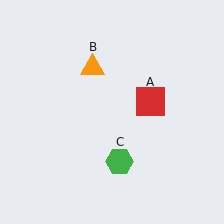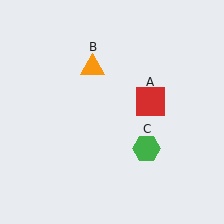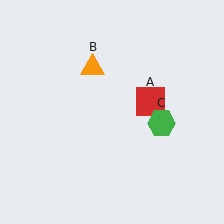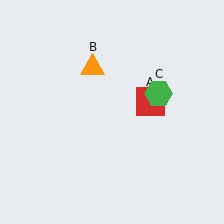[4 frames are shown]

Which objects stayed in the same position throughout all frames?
Red square (object A) and orange triangle (object B) remained stationary.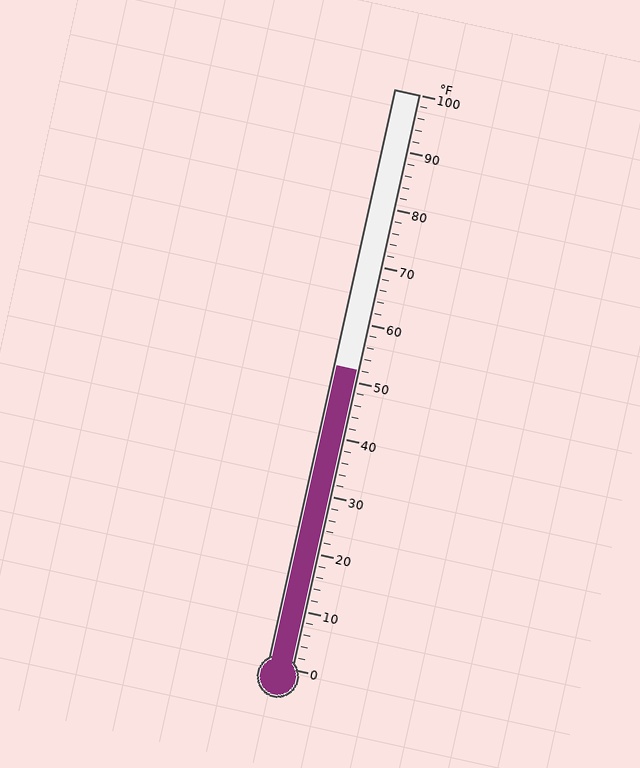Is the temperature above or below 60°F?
The temperature is below 60°F.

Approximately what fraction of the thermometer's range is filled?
The thermometer is filled to approximately 50% of its range.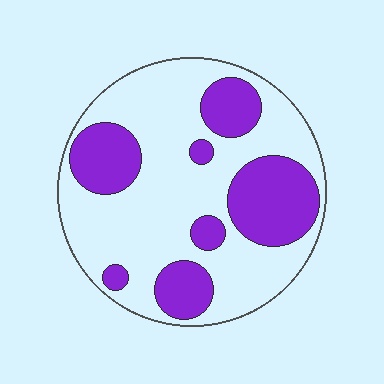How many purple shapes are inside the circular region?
7.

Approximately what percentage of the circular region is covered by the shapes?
Approximately 35%.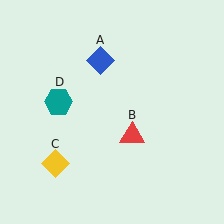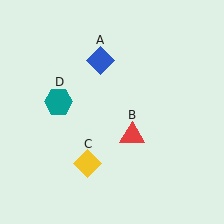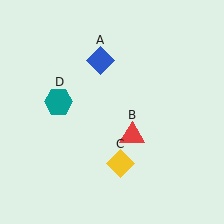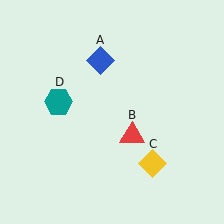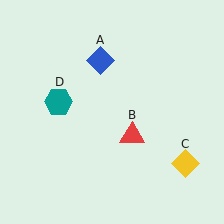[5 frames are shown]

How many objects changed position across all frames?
1 object changed position: yellow diamond (object C).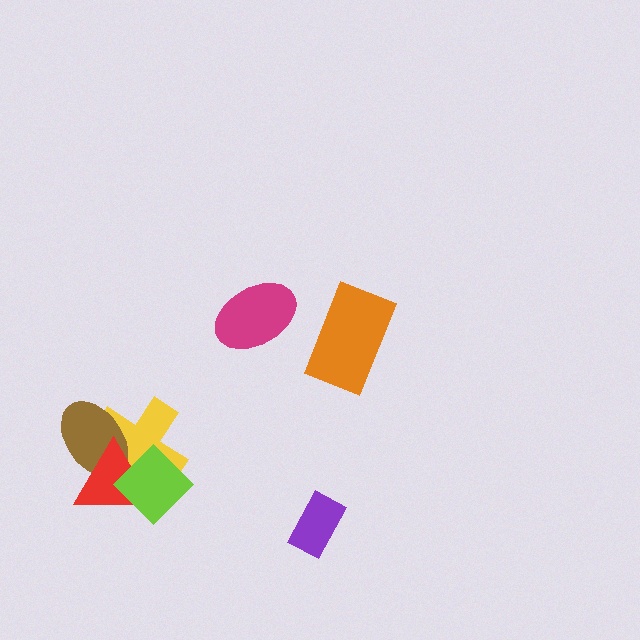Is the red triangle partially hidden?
Yes, it is partially covered by another shape.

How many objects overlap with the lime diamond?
2 objects overlap with the lime diamond.